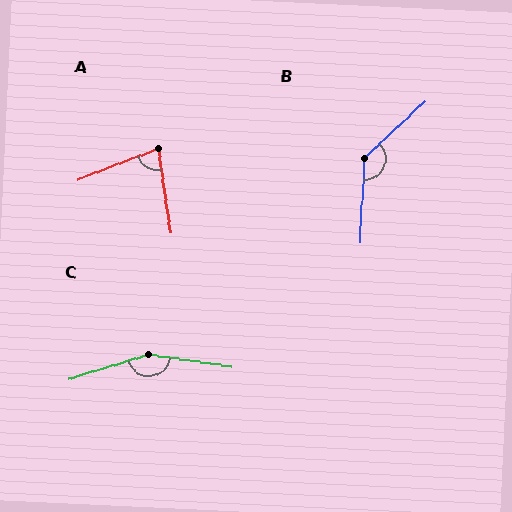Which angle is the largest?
C, at approximately 154 degrees.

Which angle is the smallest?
A, at approximately 77 degrees.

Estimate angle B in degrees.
Approximately 136 degrees.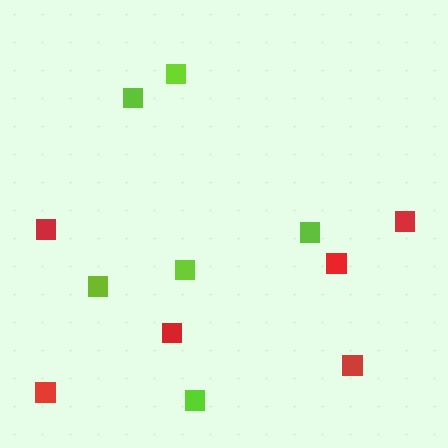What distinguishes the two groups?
There are 2 groups: one group of red squares (6) and one group of lime squares (6).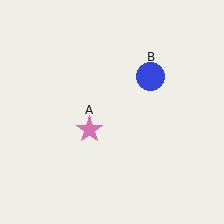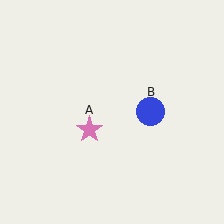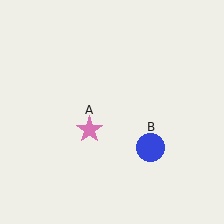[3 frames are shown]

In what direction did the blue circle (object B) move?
The blue circle (object B) moved down.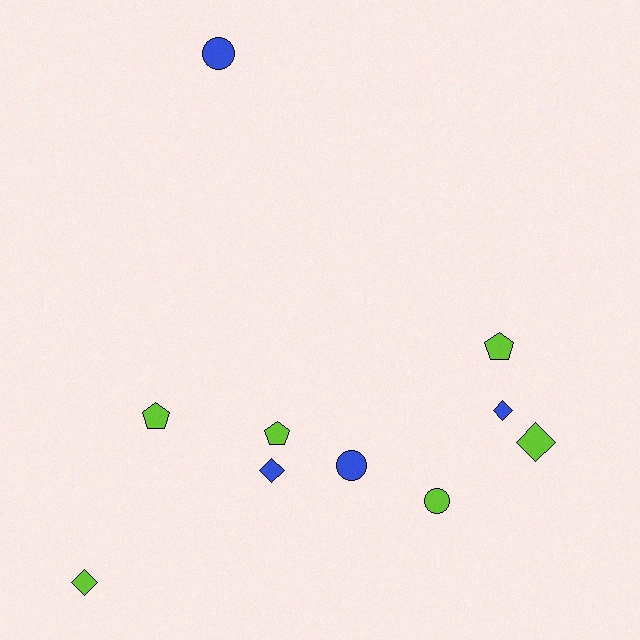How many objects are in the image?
There are 10 objects.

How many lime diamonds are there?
There are 2 lime diamonds.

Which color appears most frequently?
Lime, with 6 objects.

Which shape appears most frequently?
Diamond, with 4 objects.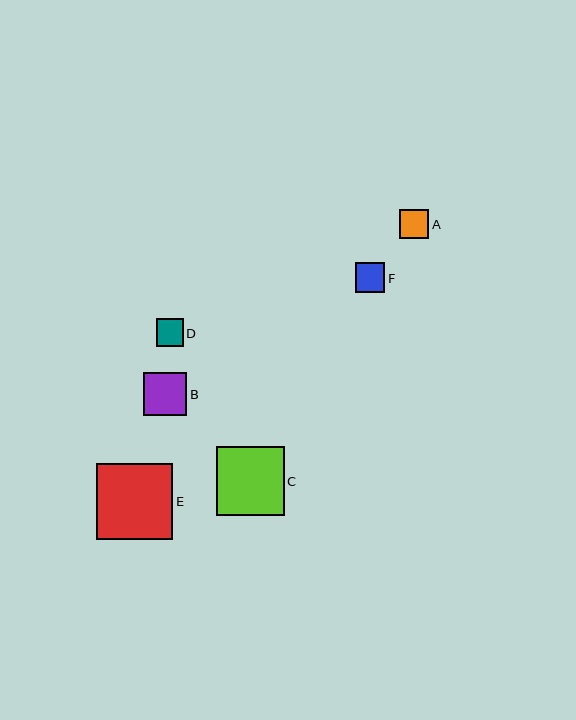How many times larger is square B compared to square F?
Square B is approximately 1.4 times the size of square F.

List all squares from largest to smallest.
From largest to smallest: E, C, B, F, A, D.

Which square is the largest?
Square E is the largest with a size of approximately 76 pixels.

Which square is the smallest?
Square D is the smallest with a size of approximately 27 pixels.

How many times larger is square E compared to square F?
Square E is approximately 2.6 times the size of square F.